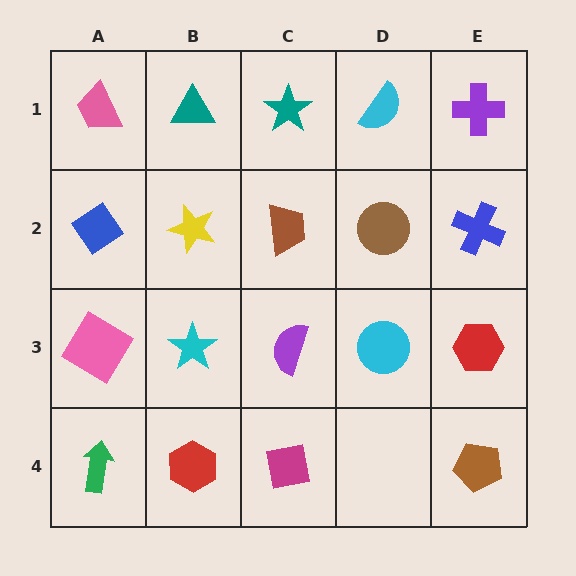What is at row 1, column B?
A teal triangle.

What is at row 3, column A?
A pink diamond.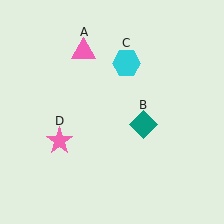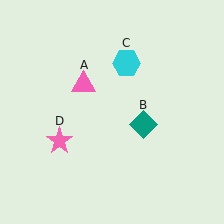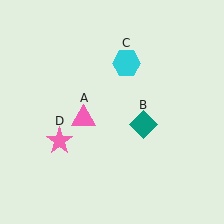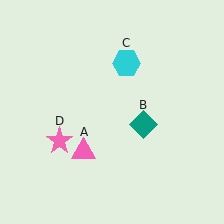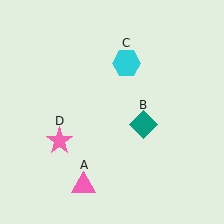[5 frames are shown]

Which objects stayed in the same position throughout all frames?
Teal diamond (object B) and cyan hexagon (object C) and pink star (object D) remained stationary.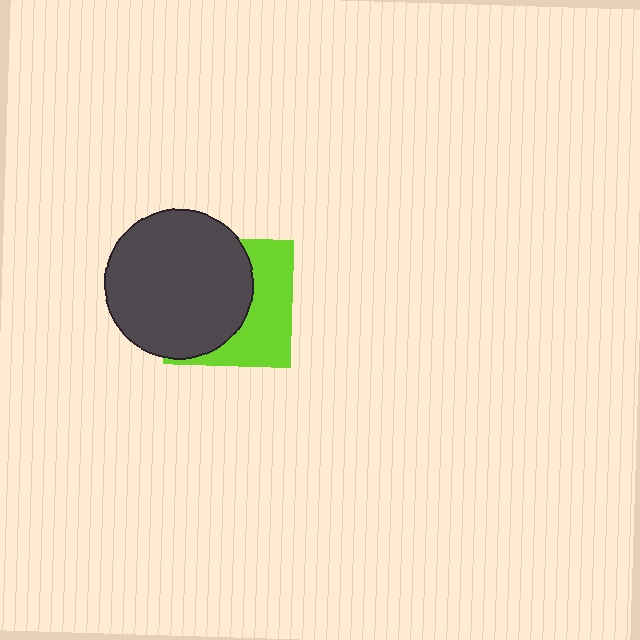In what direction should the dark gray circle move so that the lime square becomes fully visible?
The dark gray circle should move left. That is the shortest direction to clear the overlap and leave the lime square fully visible.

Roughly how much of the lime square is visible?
A small part of it is visible (roughly 42%).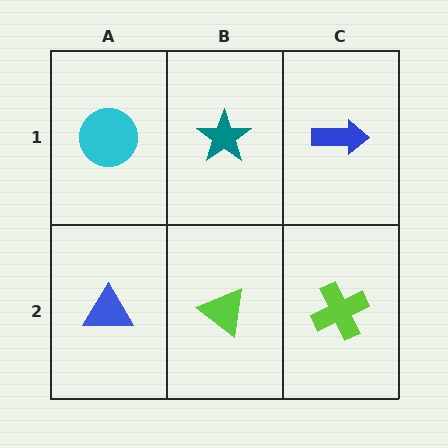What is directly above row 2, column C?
A blue arrow.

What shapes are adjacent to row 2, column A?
A cyan circle (row 1, column A), a lime triangle (row 2, column B).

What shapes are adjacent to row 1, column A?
A blue triangle (row 2, column A), a teal star (row 1, column B).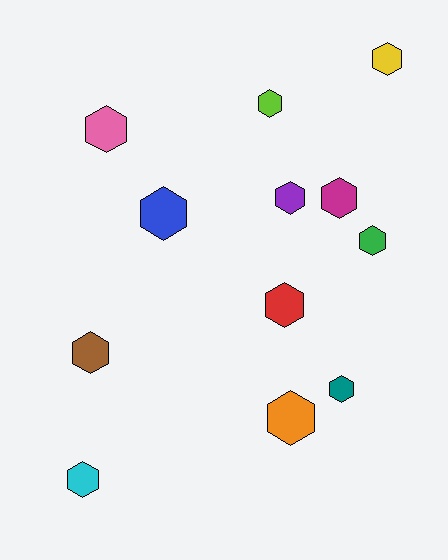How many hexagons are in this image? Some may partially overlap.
There are 12 hexagons.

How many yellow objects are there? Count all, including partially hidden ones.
There is 1 yellow object.